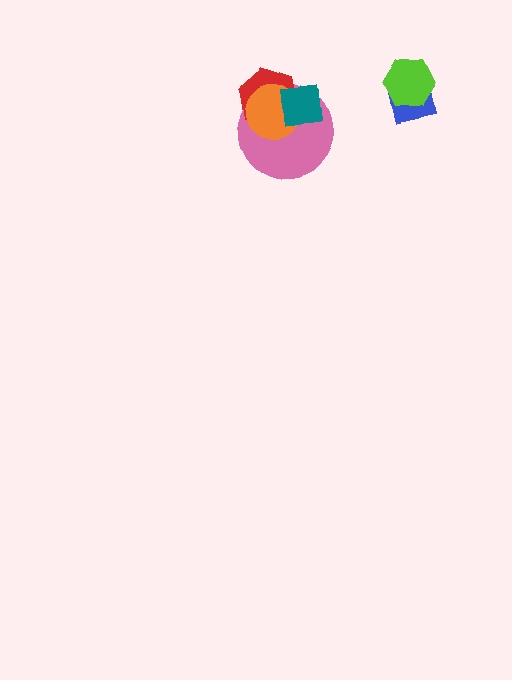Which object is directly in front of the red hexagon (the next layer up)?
The orange circle is directly in front of the red hexagon.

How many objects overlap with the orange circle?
3 objects overlap with the orange circle.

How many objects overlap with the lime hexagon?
1 object overlaps with the lime hexagon.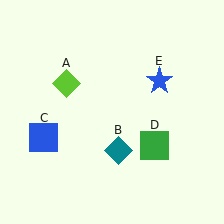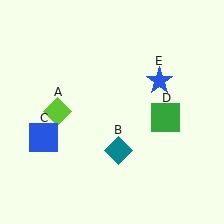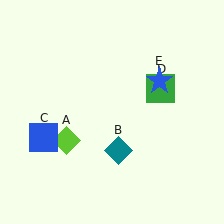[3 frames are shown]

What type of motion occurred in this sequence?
The lime diamond (object A), green square (object D) rotated counterclockwise around the center of the scene.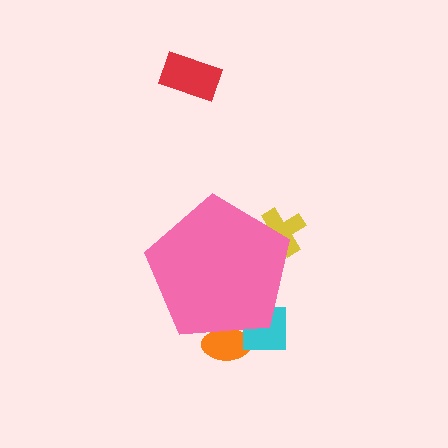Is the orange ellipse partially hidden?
Yes, the orange ellipse is partially hidden behind the pink pentagon.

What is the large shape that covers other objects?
A pink pentagon.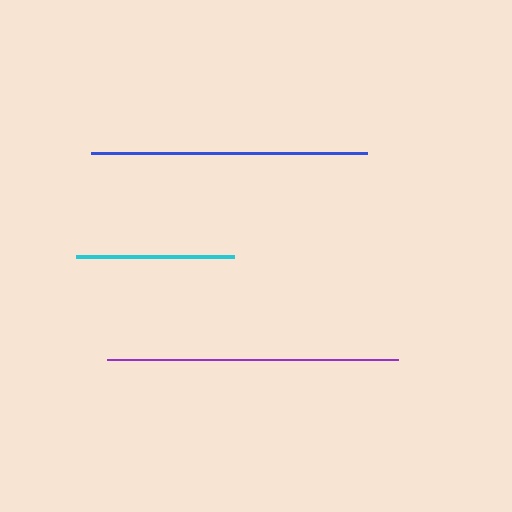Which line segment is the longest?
The purple line is the longest at approximately 291 pixels.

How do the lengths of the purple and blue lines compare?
The purple and blue lines are approximately the same length.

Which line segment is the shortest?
The cyan line is the shortest at approximately 158 pixels.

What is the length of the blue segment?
The blue segment is approximately 275 pixels long.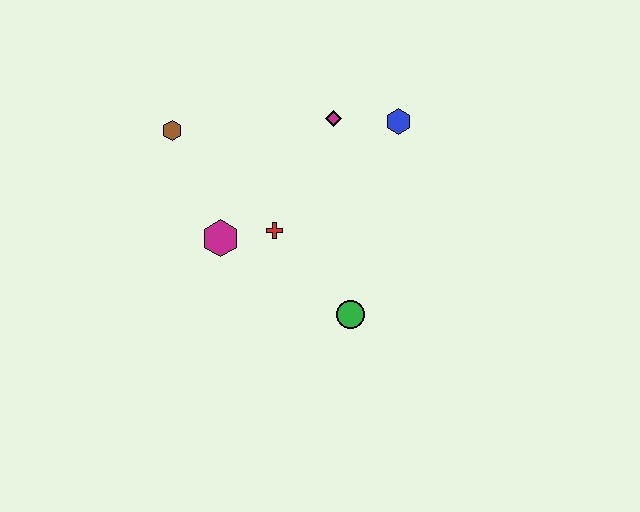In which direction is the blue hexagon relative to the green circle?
The blue hexagon is above the green circle.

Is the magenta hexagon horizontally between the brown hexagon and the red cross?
Yes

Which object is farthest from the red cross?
The blue hexagon is farthest from the red cross.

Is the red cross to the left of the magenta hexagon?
No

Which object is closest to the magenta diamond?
The blue hexagon is closest to the magenta diamond.